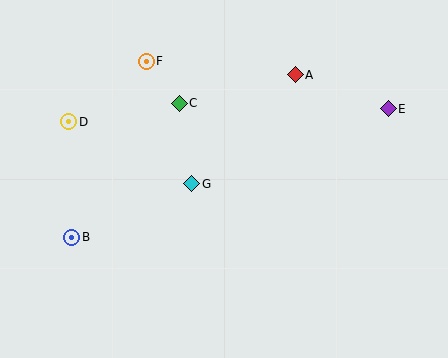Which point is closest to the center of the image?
Point G at (192, 184) is closest to the center.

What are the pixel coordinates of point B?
Point B is at (72, 237).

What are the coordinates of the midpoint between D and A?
The midpoint between D and A is at (182, 98).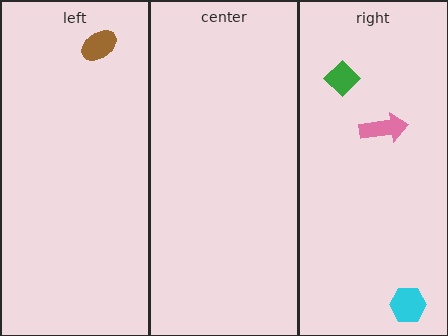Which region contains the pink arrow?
The right region.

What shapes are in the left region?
The brown ellipse.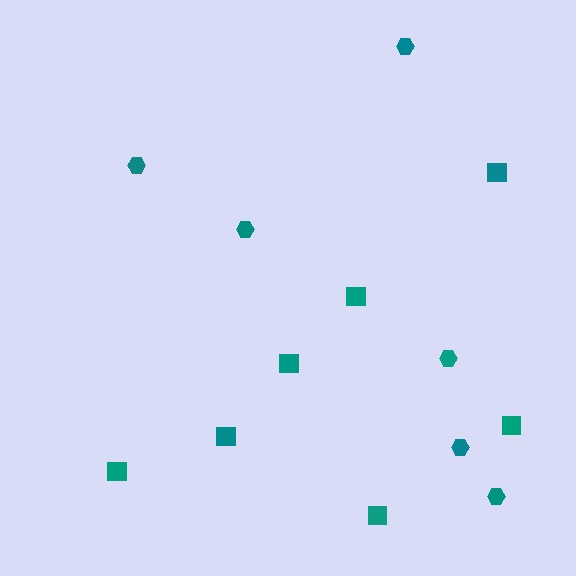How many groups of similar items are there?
There are 2 groups: one group of hexagons (6) and one group of squares (7).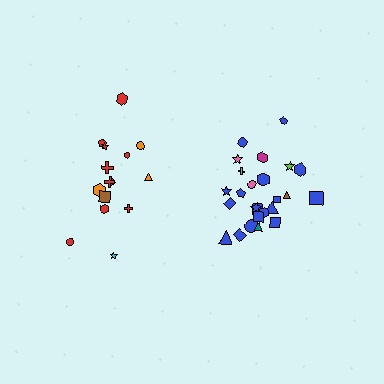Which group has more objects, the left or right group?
The right group.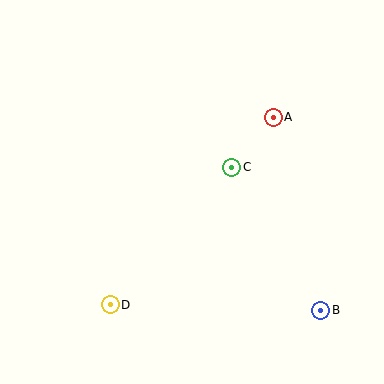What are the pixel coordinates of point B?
Point B is at (321, 310).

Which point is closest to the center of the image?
Point C at (232, 167) is closest to the center.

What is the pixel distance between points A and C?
The distance between A and C is 65 pixels.